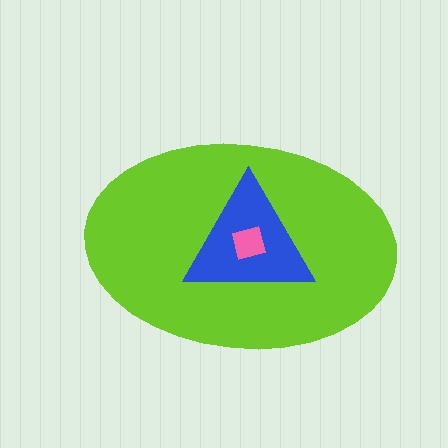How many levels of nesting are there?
3.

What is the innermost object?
The pink square.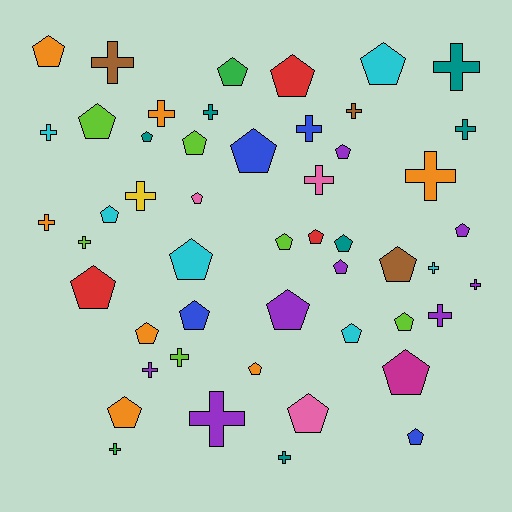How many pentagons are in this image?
There are 29 pentagons.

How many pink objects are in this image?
There are 3 pink objects.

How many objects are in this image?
There are 50 objects.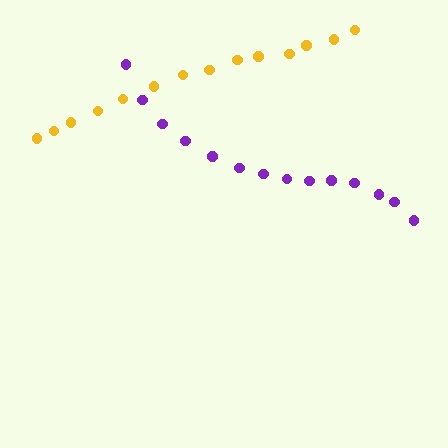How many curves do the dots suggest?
There are 2 distinct paths.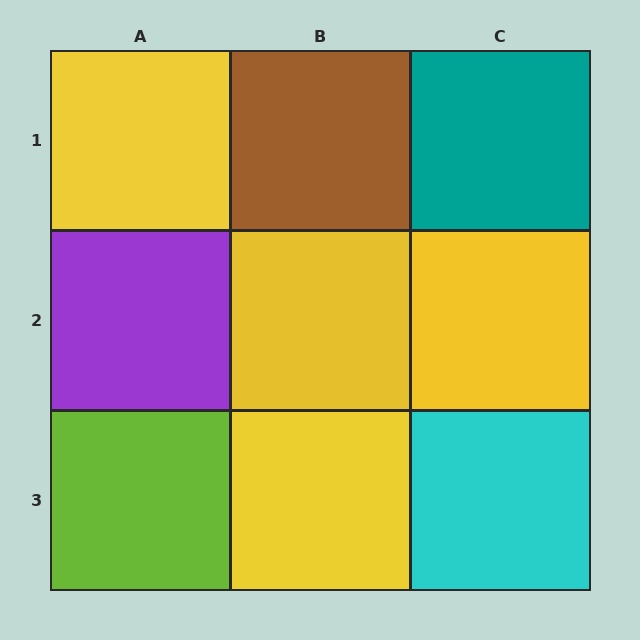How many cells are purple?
1 cell is purple.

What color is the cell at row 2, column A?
Purple.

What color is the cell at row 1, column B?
Brown.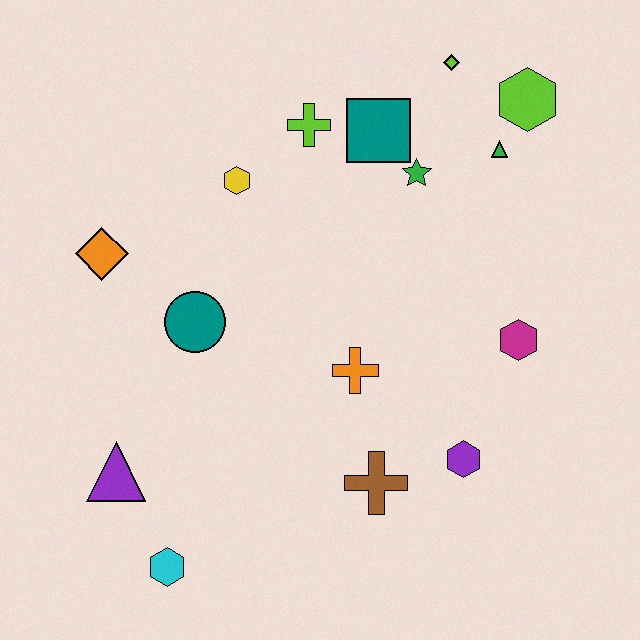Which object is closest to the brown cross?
The purple hexagon is closest to the brown cross.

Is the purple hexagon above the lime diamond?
No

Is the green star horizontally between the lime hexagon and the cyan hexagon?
Yes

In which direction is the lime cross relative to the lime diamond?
The lime cross is to the left of the lime diamond.